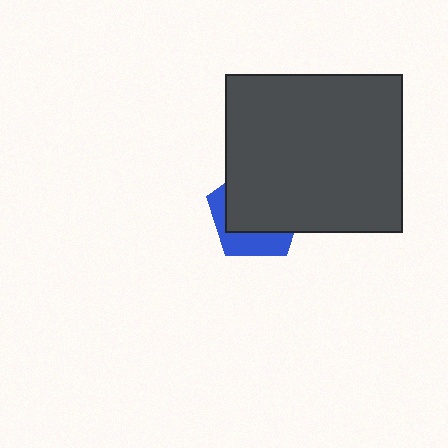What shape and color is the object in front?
The object in front is a dark gray rectangle.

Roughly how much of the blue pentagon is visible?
A small part of it is visible (roughly 33%).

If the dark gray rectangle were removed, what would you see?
You would see the complete blue pentagon.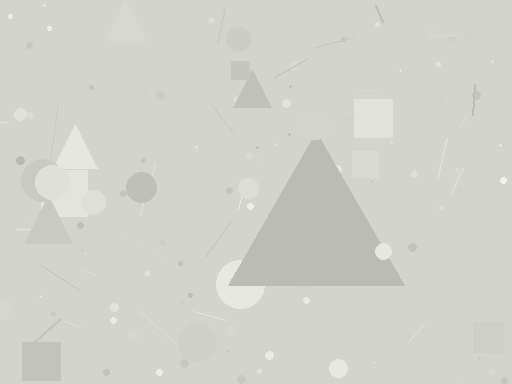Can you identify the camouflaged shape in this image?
The camouflaged shape is a triangle.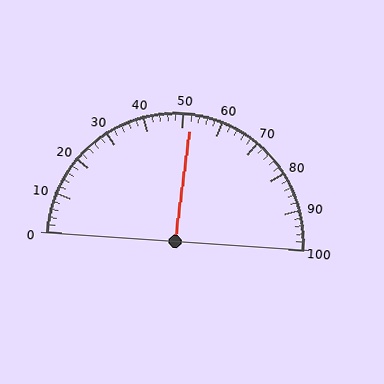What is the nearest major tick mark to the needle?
The nearest major tick mark is 50.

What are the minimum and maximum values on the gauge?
The gauge ranges from 0 to 100.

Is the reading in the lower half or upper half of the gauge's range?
The reading is in the upper half of the range (0 to 100).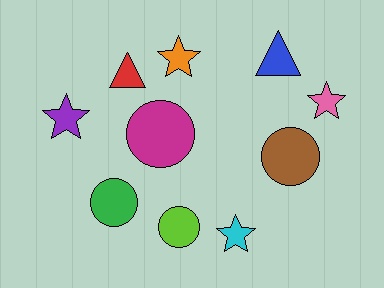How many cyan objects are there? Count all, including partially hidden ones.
There is 1 cyan object.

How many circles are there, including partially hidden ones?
There are 4 circles.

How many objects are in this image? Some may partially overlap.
There are 10 objects.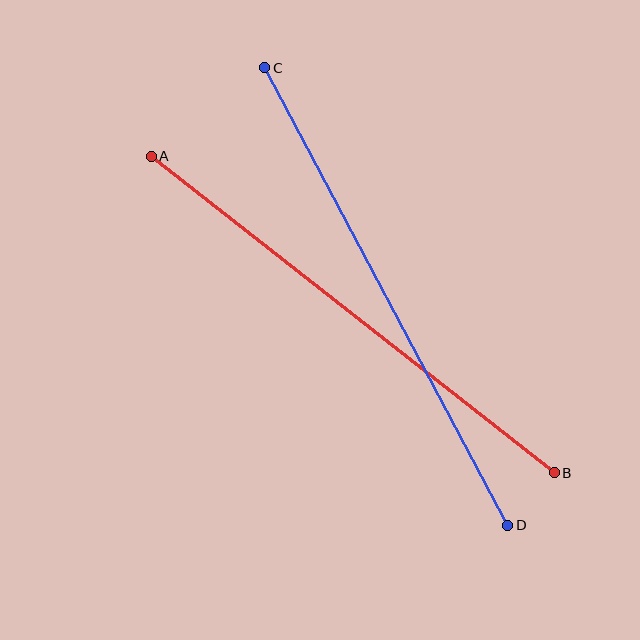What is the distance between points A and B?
The distance is approximately 513 pixels.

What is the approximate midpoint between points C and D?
The midpoint is at approximately (386, 297) pixels.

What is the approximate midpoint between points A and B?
The midpoint is at approximately (353, 314) pixels.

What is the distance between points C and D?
The distance is approximately 518 pixels.